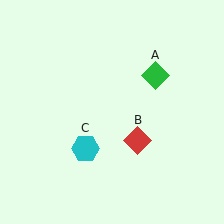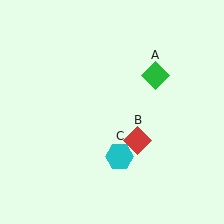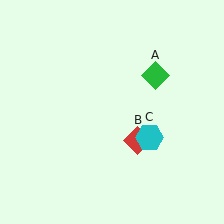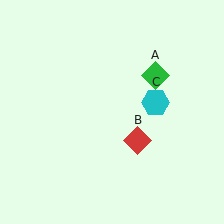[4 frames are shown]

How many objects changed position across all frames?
1 object changed position: cyan hexagon (object C).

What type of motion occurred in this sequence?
The cyan hexagon (object C) rotated counterclockwise around the center of the scene.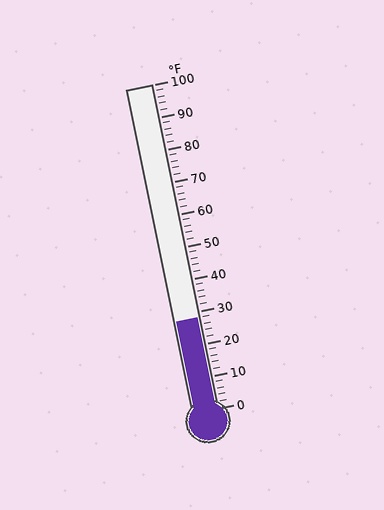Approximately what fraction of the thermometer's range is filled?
The thermometer is filled to approximately 30% of its range.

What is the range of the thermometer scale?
The thermometer scale ranges from 0°F to 100°F.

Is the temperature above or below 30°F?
The temperature is below 30°F.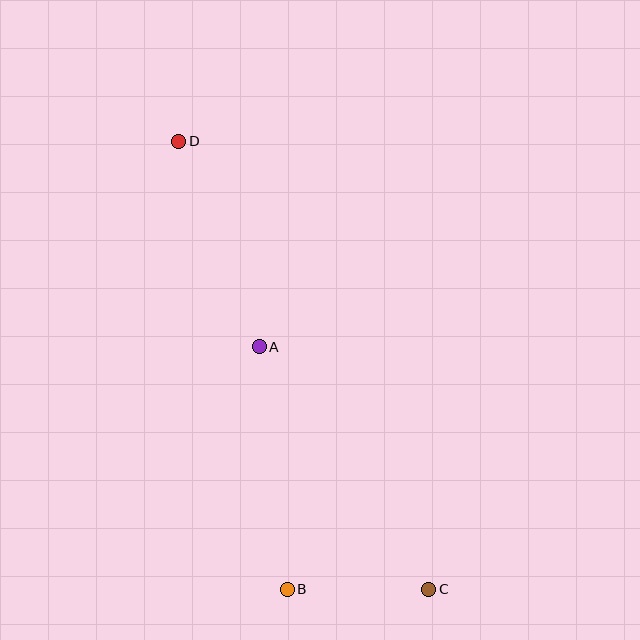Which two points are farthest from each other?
Points C and D are farthest from each other.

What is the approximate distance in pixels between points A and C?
The distance between A and C is approximately 296 pixels.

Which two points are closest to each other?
Points B and C are closest to each other.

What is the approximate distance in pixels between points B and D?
The distance between B and D is approximately 461 pixels.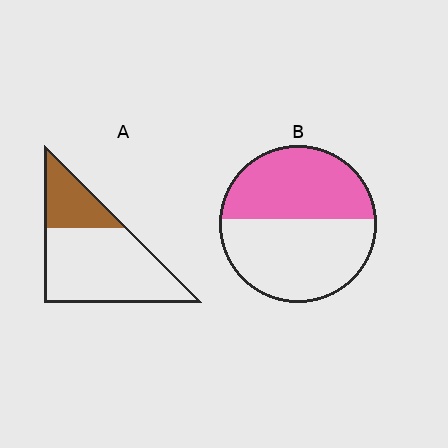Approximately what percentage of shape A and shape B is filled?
A is approximately 30% and B is approximately 45%.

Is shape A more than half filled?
No.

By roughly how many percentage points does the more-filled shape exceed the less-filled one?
By roughly 20 percentage points (B over A).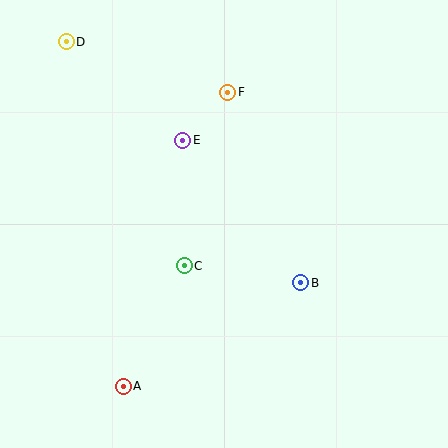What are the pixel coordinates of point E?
Point E is at (183, 140).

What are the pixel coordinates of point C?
Point C is at (184, 266).